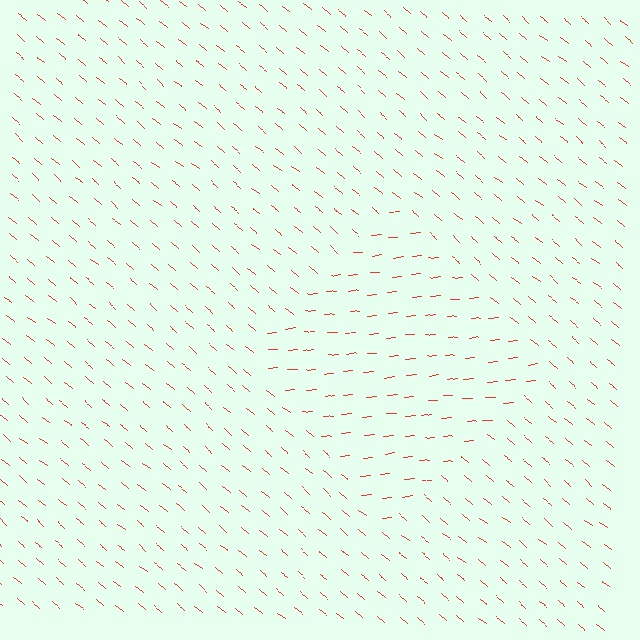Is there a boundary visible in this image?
Yes, there is a texture boundary formed by a change in line orientation.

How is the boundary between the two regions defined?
The boundary is defined purely by a change in line orientation (approximately 45 degrees difference). All lines are the same color and thickness.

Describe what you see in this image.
The image is filled with small red line segments. A diamond region in the image has lines oriented differently from the surrounding lines, creating a visible texture boundary.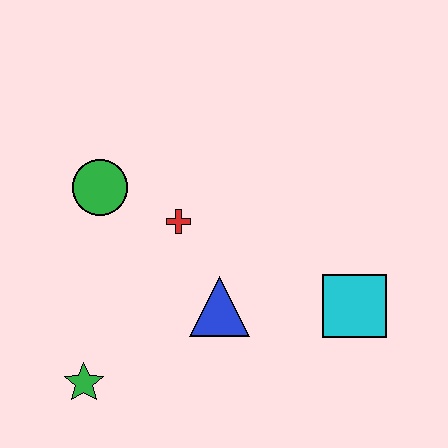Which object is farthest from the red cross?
The cyan square is farthest from the red cross.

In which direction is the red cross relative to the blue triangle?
The red cross is above the blue triangle.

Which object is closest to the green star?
The blue triangle is closest to the green star.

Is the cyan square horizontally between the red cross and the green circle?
No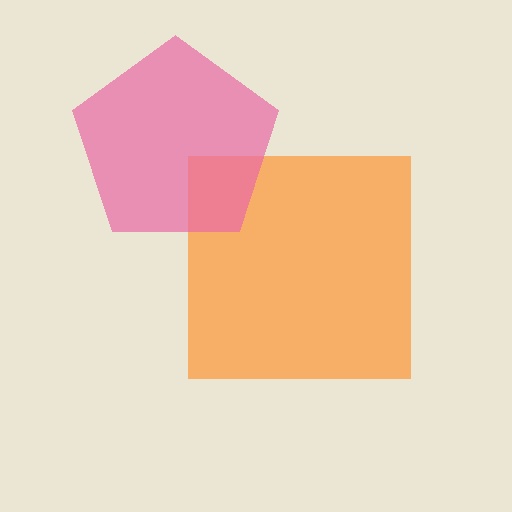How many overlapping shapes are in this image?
There are 2 overlapping shapes in the image.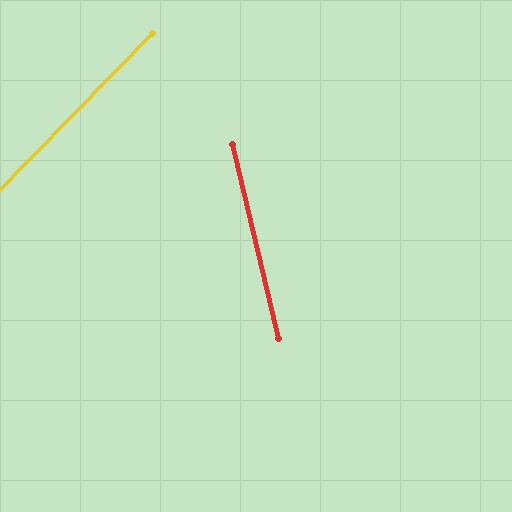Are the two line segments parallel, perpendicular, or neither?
Neither parallel nor perpendicular — they differ by about 58°.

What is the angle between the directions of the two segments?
Approximately 58 degrees.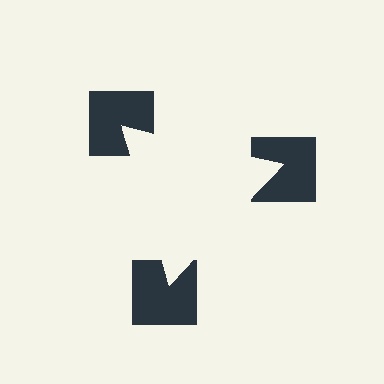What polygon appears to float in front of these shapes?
An illusory triangle — its edges are inferred from the aligned wedge cuts in the notched squares, not physically drawn.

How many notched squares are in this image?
There are 3 — one at each vertex of the illusory triangle.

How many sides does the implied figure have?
3 sides.